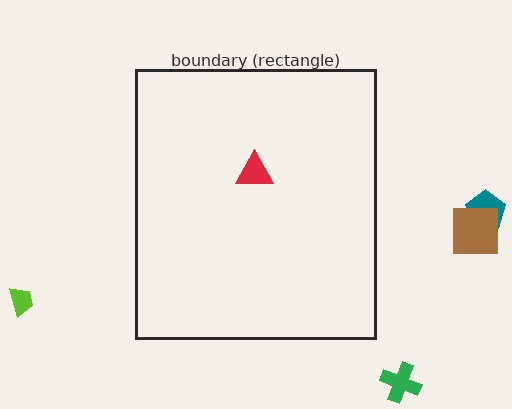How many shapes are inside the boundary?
1 inside, 4 outside.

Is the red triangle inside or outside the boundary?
Inside.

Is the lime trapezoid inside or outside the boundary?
Outside.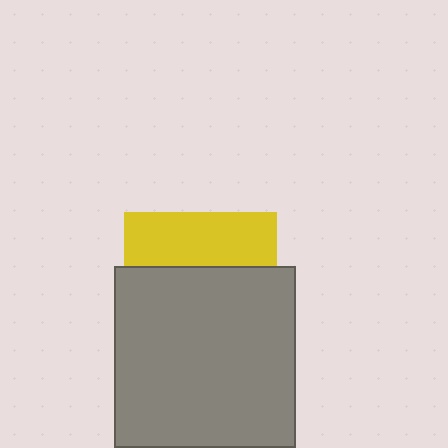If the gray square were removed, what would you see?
You would see the complete yellow square.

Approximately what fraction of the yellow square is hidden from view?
Roughly 65% of the yellow square is hidden behind the gray square.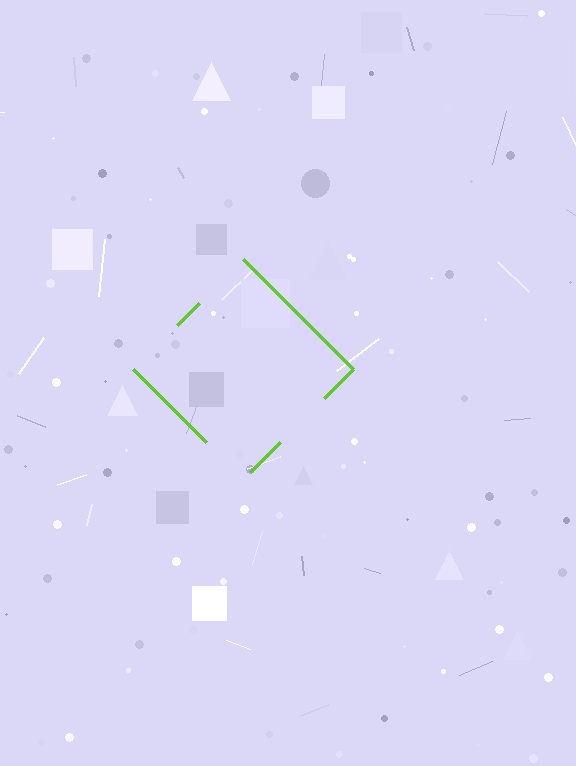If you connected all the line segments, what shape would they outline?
They would outline a diamond.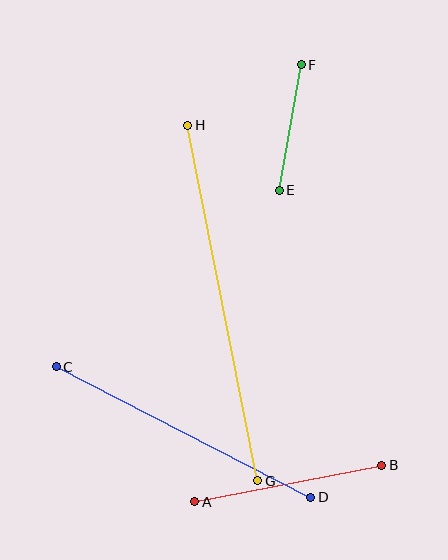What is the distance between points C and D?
The distance is approximately 286 pixels.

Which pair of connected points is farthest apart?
Points G and H are farthest apart.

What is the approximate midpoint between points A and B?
The midpoint is at approximately (288, 484) pixels.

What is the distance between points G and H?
The distance is approximately 363 pixels.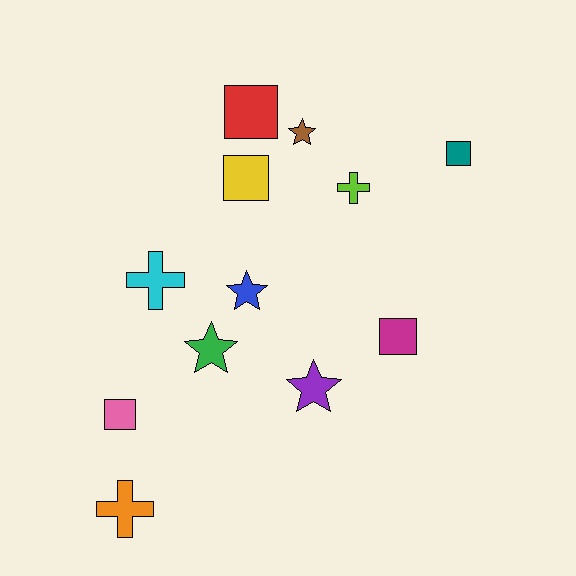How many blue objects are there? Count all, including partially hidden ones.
There is 1 blue object.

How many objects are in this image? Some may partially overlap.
There are 12 objects.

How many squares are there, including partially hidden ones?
There are 5 squares.